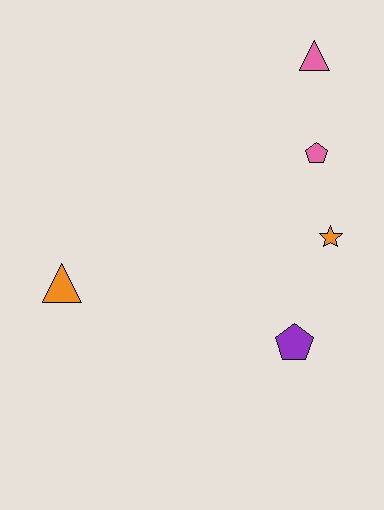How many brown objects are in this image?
There are no brown objects.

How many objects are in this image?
There are 5 objects.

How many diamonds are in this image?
There are no diamonds.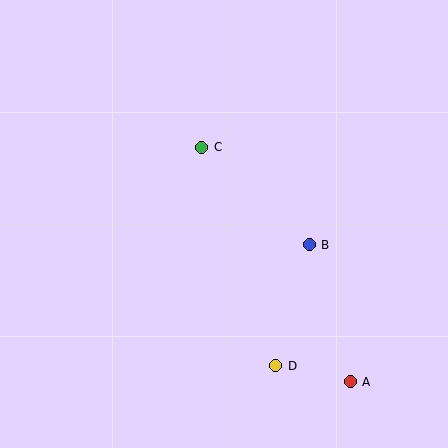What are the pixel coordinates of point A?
Point A is at (350, 382).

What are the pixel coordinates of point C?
Point C is at (202, 147).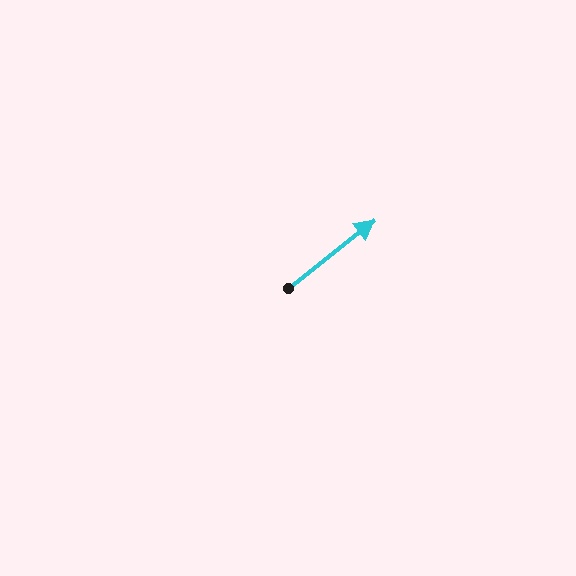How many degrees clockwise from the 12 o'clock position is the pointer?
Approximately 52 degrees.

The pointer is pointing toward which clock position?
Roughly 2 o'clock.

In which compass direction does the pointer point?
Northeast.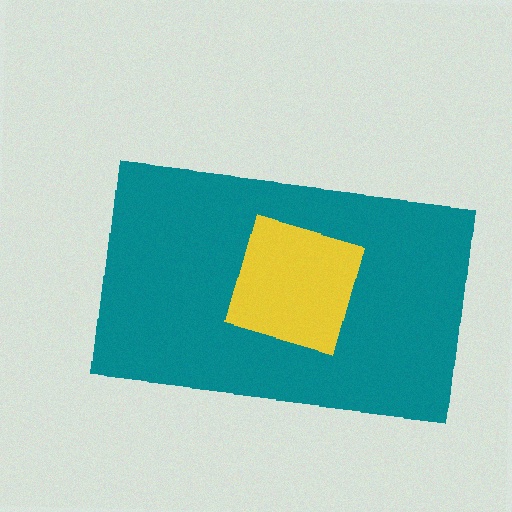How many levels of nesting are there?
2.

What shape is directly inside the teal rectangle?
The yellow square.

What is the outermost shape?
The teal rectangle.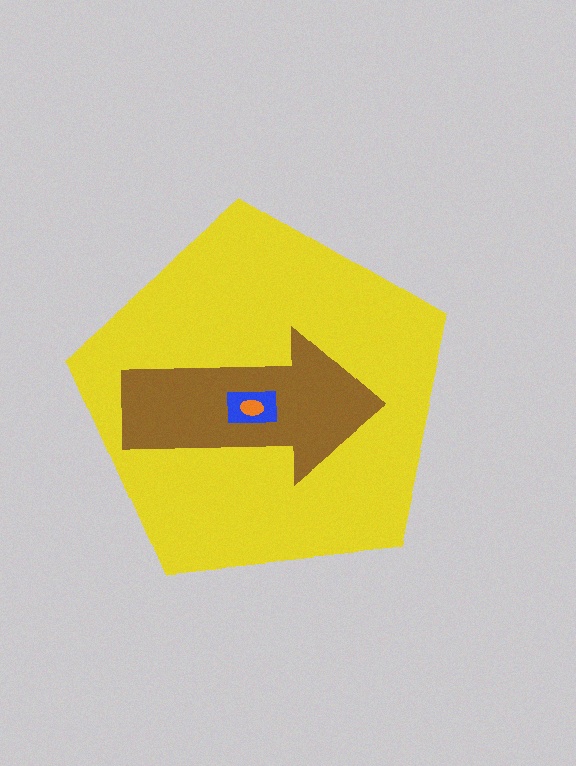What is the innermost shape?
The orange ellipse.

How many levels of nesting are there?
4.